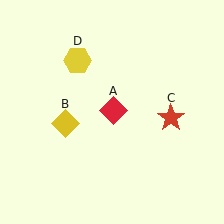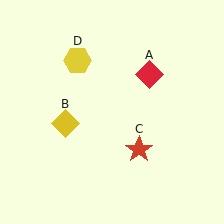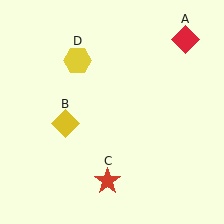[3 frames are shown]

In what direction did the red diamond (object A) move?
The red diamond (object A) moved up and to the right.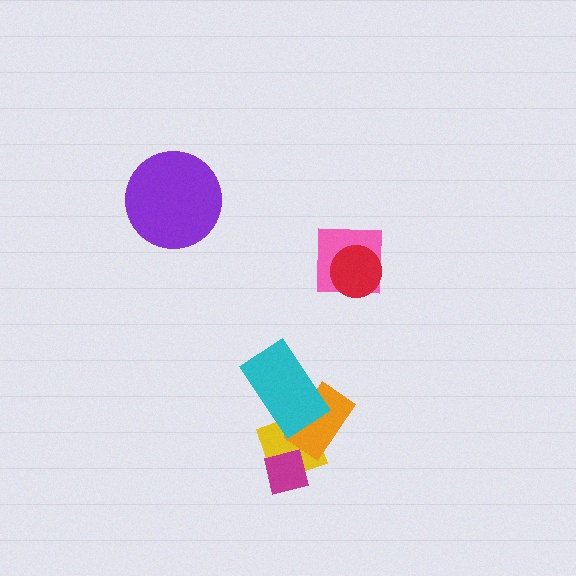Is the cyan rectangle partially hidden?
No, no other shape covers it.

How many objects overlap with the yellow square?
3 objects overlap with the yellow square.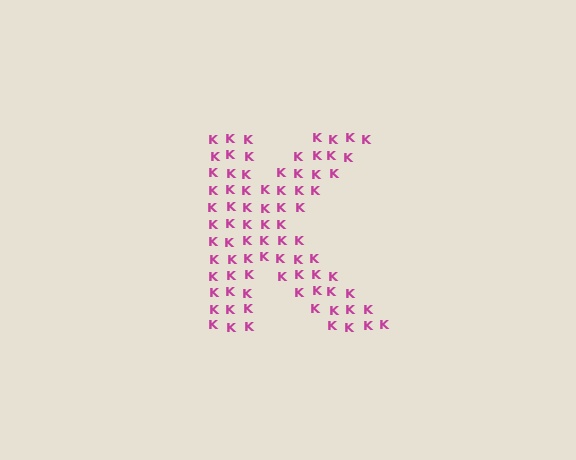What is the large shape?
The large shape is the letter K.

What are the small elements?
The small elements are letter K's.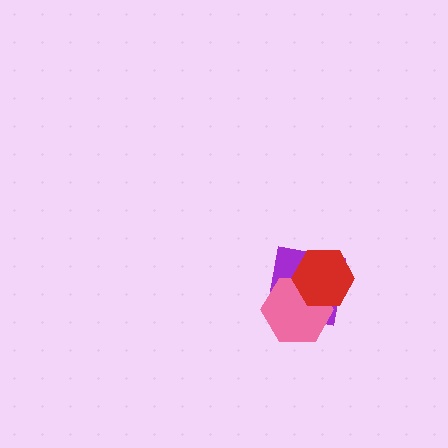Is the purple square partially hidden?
Yes, it is partially covered by another shape.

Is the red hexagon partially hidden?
No, no other shape covers it.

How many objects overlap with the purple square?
2 objects overlap with the purple square.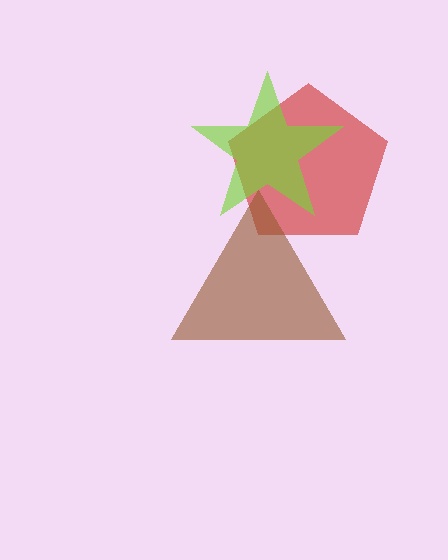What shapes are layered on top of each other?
The layered shapes are: a red pentagon, a lime star, a brown triangle.